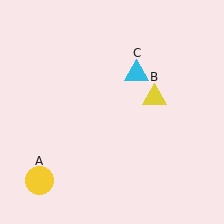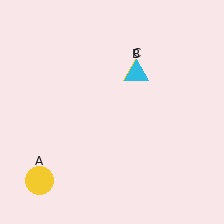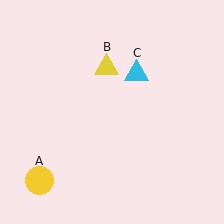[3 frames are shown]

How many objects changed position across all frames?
1 object changed position: yellow triangle (object B).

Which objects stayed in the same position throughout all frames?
Yellow circle (object A) and cyan triangle (object C) remained stationary.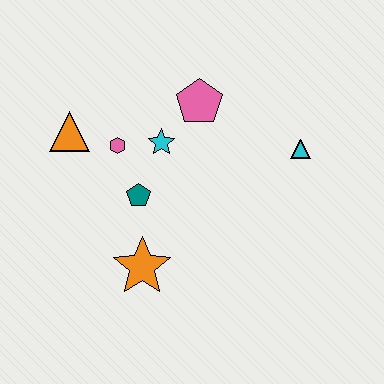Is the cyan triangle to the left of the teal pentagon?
No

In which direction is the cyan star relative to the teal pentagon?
The cyan star is above the teal pentagon.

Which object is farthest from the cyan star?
The cyan triangle is farthest from the cyan star.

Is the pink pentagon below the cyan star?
No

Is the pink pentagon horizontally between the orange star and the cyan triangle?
Yes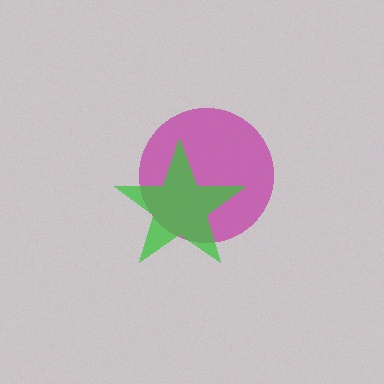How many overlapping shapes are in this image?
There are 2 overlapping shapes in the image.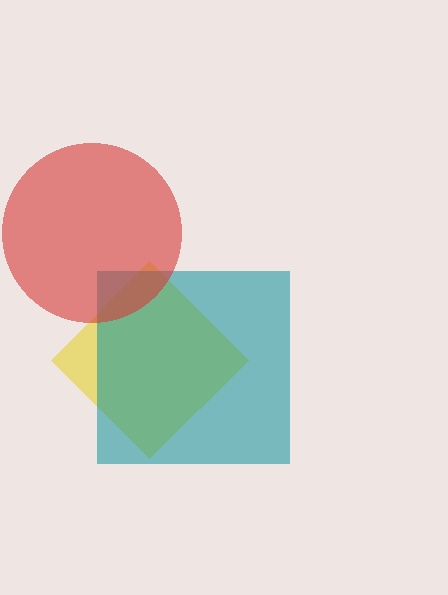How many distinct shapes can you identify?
There are 3 distinct shapes: a yellow diamond, a teal square, a red circle.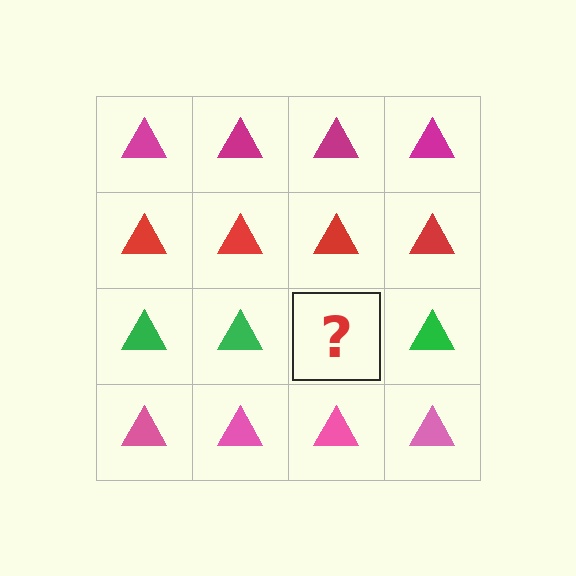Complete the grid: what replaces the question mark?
The question mark should be replaced with a green triangle.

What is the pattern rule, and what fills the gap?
The rule is that each row has a consistent color. The gap should be filled with a green triangle.